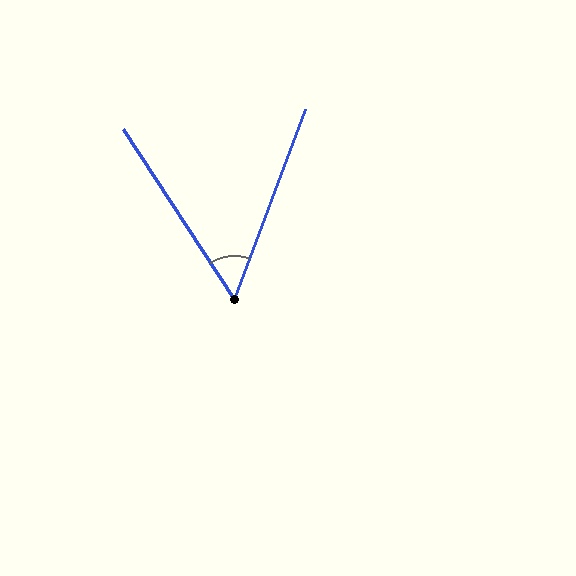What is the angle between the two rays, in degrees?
Approximately 54 degrees.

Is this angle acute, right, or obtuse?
It is acute.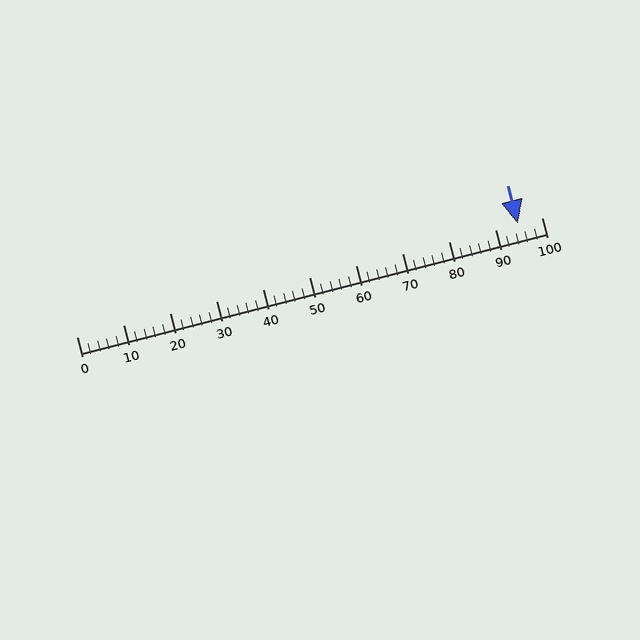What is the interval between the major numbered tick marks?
The major tick marks are spaced 10 units apart.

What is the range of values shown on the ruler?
The ruler shows values from 0 to 100.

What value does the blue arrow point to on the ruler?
The blue arrow points to approximately 95.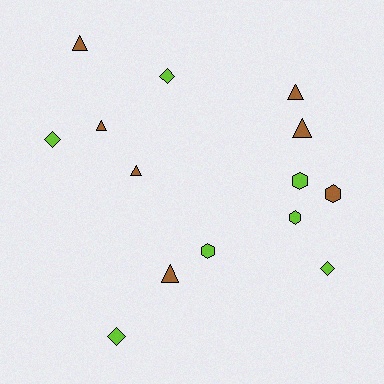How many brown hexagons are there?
There is 1 brown hexagon.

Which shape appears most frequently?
Triangle, with 6 objects.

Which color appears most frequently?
Lime, with 7 objects.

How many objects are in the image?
There are 14 objects.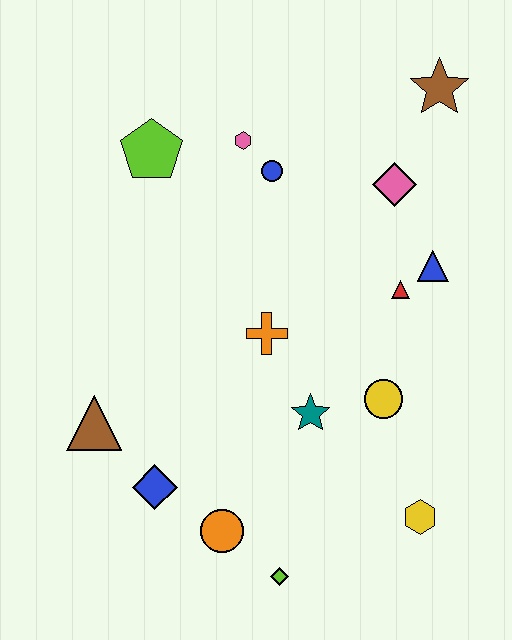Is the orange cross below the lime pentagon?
Yes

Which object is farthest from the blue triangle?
The brown triangle is farthest from the blue triangle.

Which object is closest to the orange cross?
The teal star is closest to the orange cross.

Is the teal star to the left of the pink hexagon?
No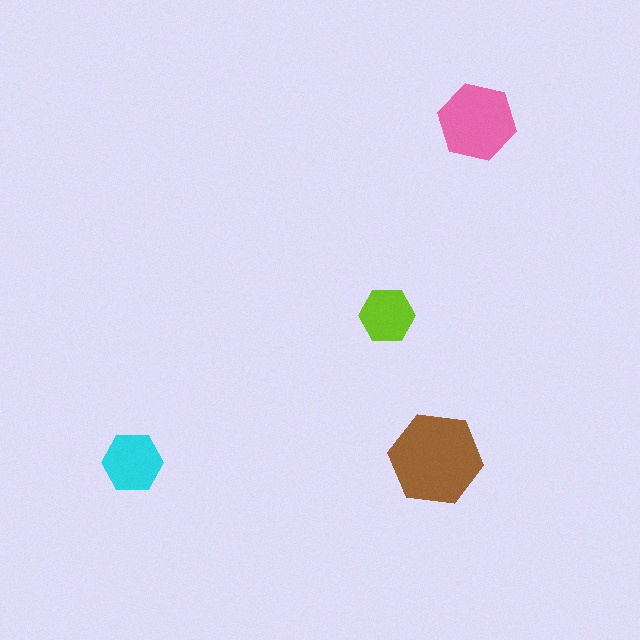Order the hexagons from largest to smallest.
the brown one, the pink one, the cyan one, the lime one.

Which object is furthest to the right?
The pink hexagon is rightmost.